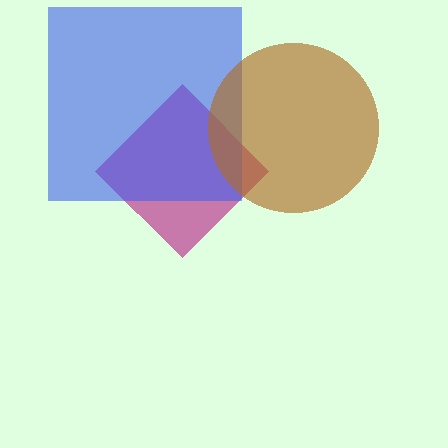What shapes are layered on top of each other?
The layered shapes are: a magenta diamond, a blue square, a brown circle.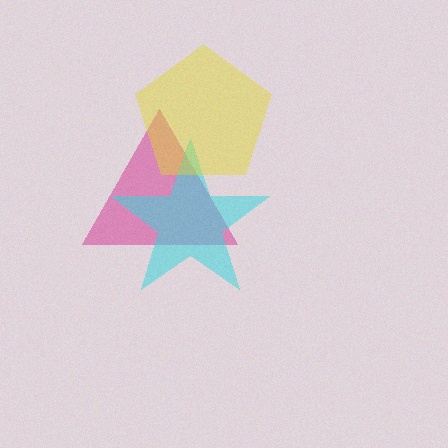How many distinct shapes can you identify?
There are 3 distinct shapes: a magenta triangle, a cyan star, a yellow pentagon.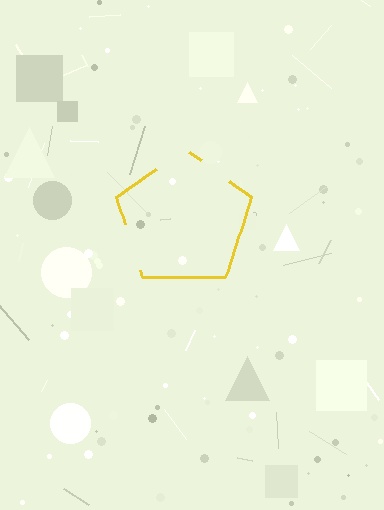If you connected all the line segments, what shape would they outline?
They would outline a pentagon.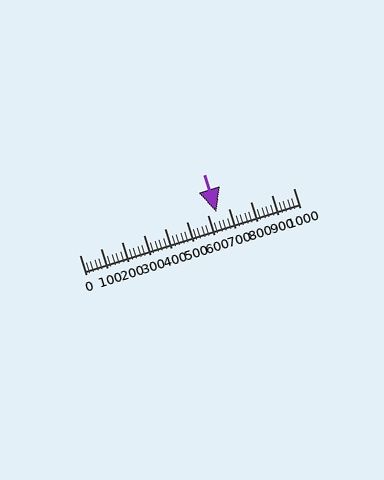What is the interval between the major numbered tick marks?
The major tick marks are spaced 100 units apart.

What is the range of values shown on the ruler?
The ruler shows values from 0 to 1000.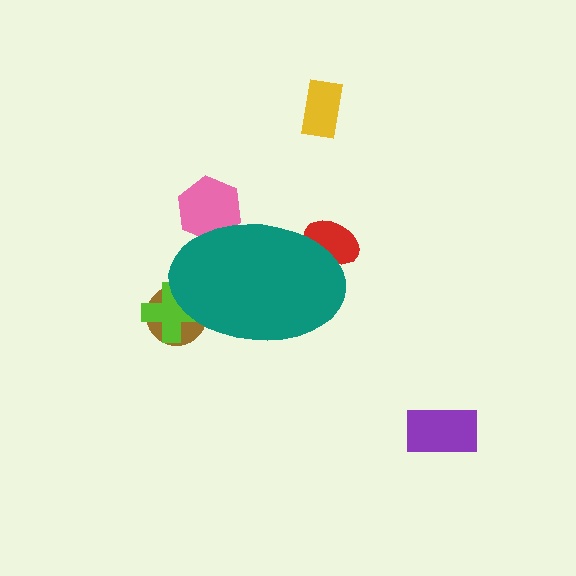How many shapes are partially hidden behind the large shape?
4 shapes are partially hidden.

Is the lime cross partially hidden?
Yes, the lime cross is partially hidden behind the teal ellipse.